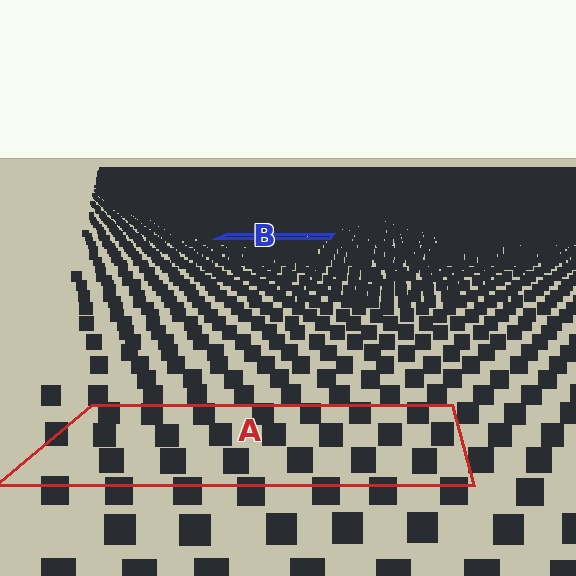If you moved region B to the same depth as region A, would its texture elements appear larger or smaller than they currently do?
They would appear larger. At a closer depth, the same texture elements are projected at a bigger on-screen size.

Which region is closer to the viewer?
Region A is closer. The texture elements there are larger and more spread out.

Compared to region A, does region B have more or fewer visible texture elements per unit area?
Region B has more texture elements per unit area — they are packed more densely because it is farther away.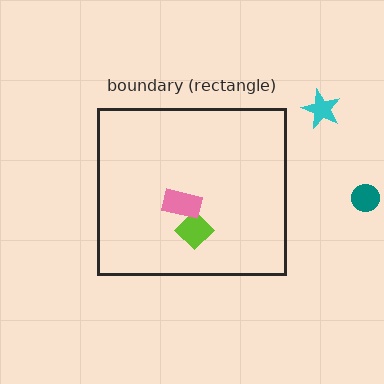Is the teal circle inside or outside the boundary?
Outside.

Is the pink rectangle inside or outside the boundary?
Inside.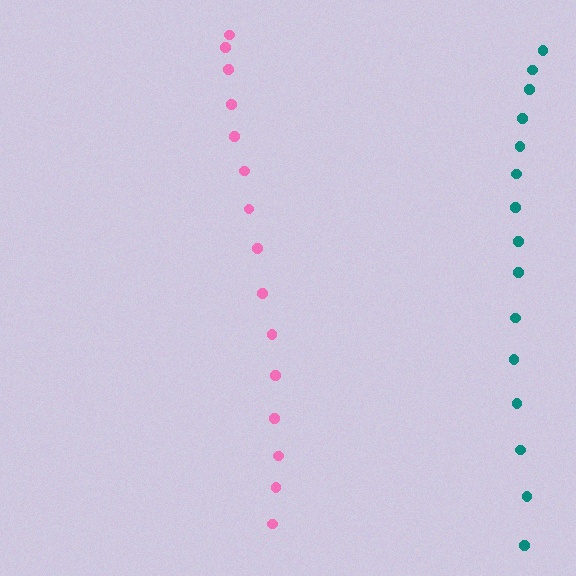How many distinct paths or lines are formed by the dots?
There are 2 distinct paths.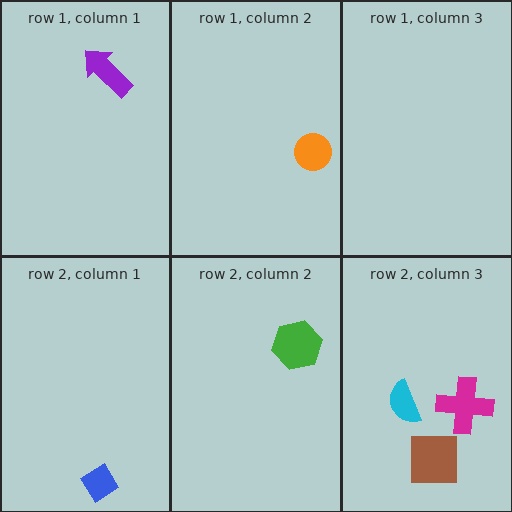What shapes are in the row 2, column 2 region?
The green hexagon.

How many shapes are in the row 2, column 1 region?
1.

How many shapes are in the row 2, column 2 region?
1.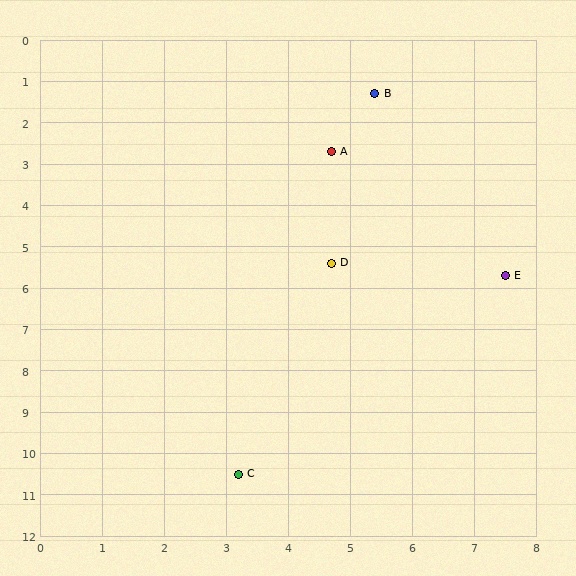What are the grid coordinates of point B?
Point B is at approximately (5.4, 1.3).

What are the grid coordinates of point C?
Point C is at approximately (3.2, 10.5).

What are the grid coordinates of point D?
Point D is at approximately (4.7, 5.4).